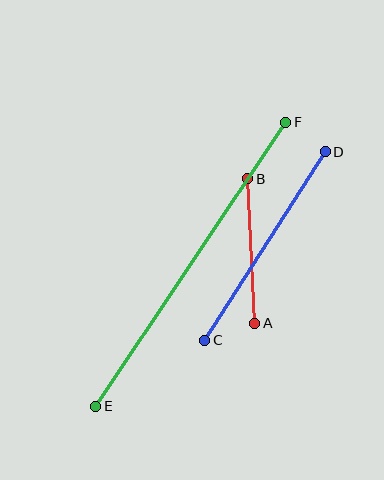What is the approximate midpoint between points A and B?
The midpoint is at approximately (251, 251) pixels.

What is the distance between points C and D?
The distance is approximately 223 pixels.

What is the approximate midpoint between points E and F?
The midpoint is at approximately (191, 264) pixels.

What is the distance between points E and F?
The distance is approximately 342 pixels.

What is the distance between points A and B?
The distance is approximately 145 pixels.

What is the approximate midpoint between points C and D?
The midpoint is at approximately (265, 246) pixels.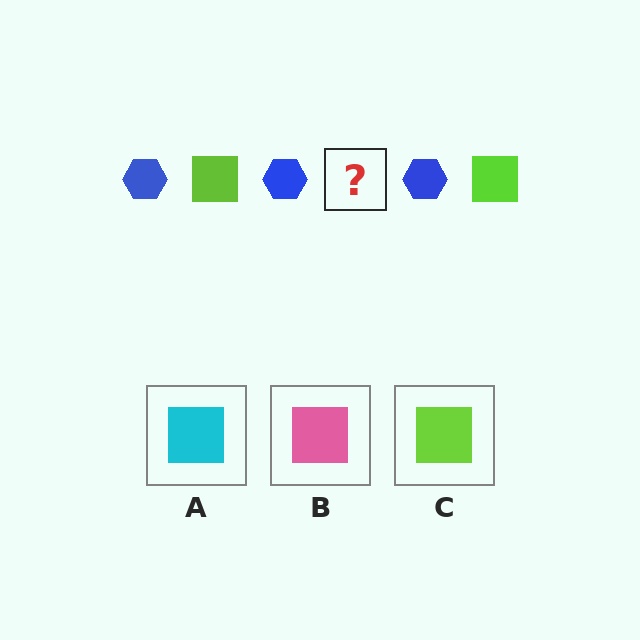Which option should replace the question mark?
Option C.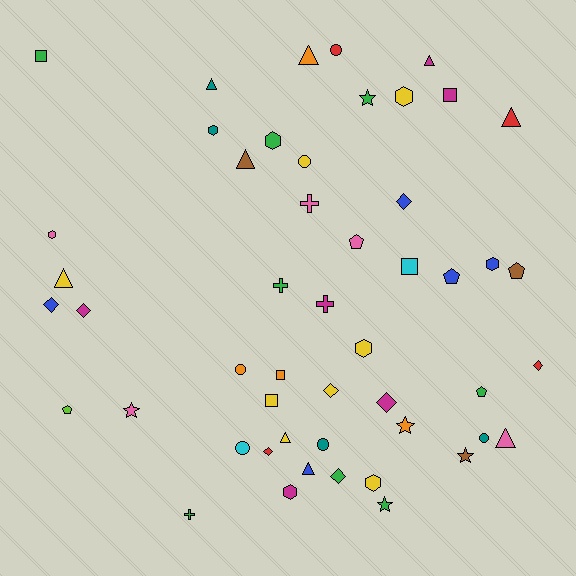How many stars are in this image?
There are 5 stars.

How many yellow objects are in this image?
There are 8 yellow objects.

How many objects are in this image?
There are 50 objects.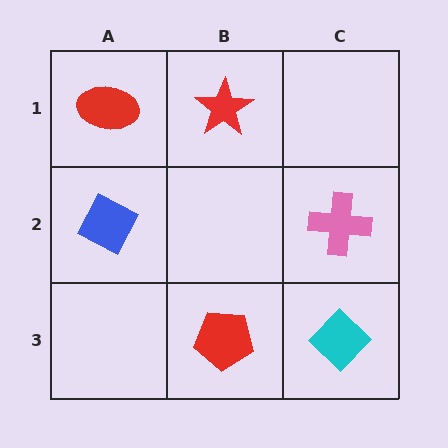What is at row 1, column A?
A red ellipse.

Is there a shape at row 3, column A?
No, that cell is empty.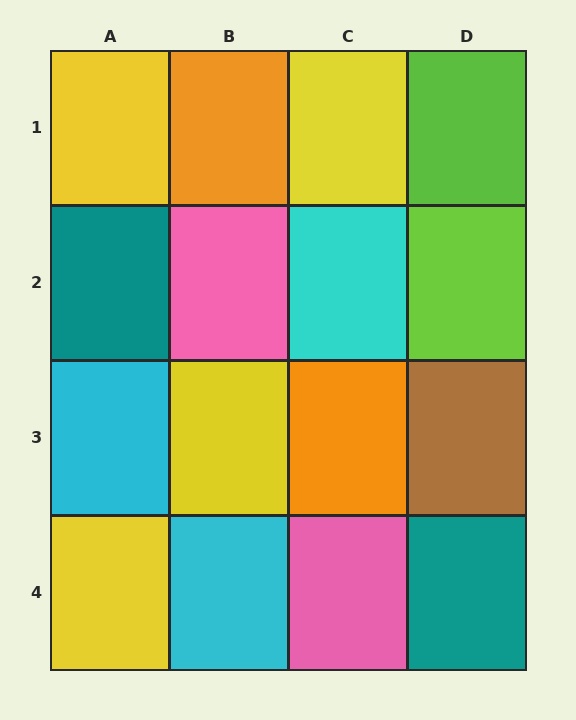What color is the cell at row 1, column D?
Lime.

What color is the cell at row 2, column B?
Pink.